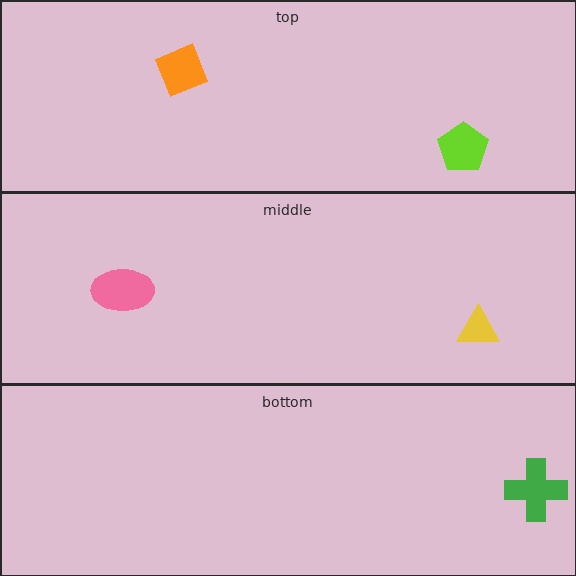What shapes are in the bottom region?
The green cross.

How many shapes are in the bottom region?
1.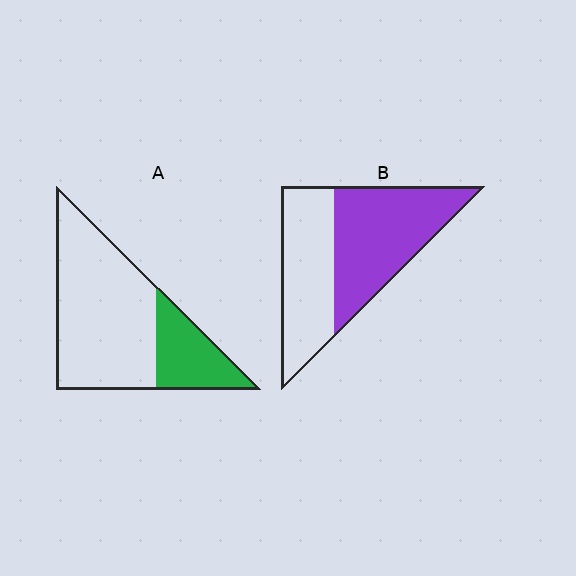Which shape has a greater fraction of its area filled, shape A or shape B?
Shape B.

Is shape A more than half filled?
No.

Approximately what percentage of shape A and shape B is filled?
A is approximately 25% and B is approximately 55%.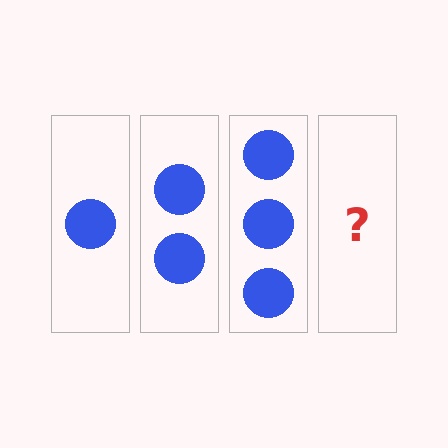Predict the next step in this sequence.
The next step is 4 circles.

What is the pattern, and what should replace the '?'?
The pattern is that each step adds one more circle. The '?' should be 4 circles.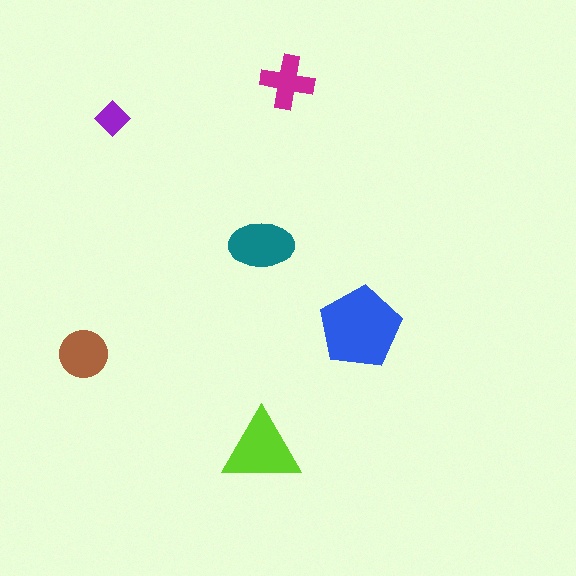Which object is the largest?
The blue pentagon.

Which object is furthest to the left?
The brown circle is leftmost.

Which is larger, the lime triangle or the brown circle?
The lime triangle.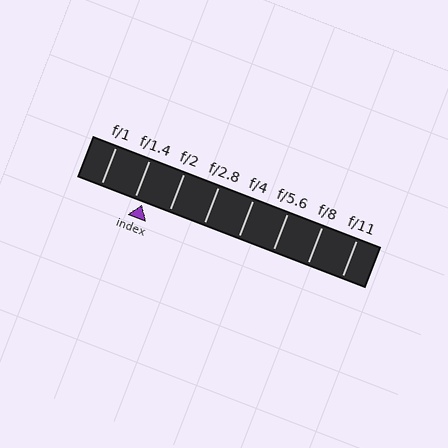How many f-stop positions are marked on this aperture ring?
There are 8 f-stop positions marked.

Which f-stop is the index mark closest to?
The index mark is closest to f/1.4.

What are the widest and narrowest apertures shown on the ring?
The widest aperture shown is f/1 and the narrowest is f/11.